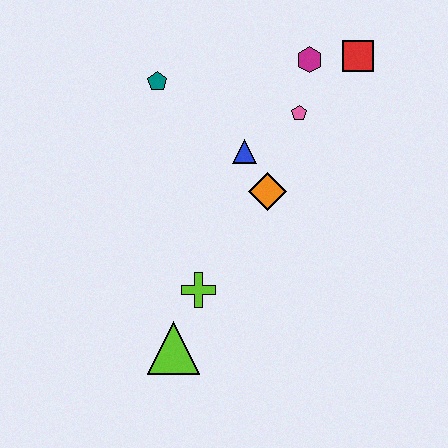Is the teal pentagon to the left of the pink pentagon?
Yes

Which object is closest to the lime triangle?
The lime cross is closest to the lime triangle.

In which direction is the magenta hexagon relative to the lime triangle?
The magenta hexagon is above the lime triangle.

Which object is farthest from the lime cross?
The red square is farthest from the lime cross.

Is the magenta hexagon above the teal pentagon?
Yes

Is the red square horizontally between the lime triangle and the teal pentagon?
No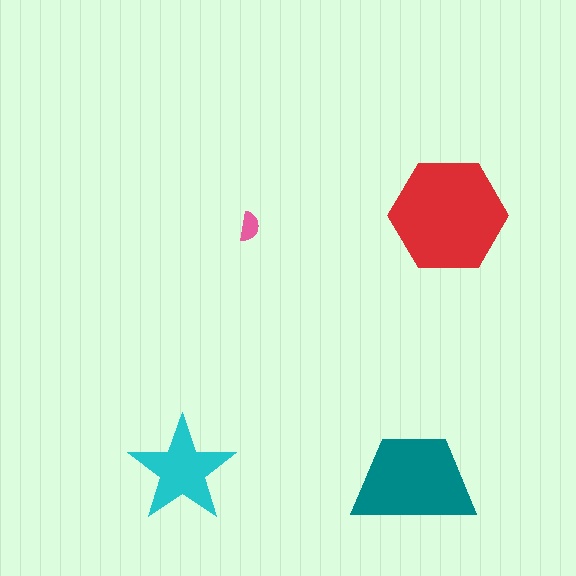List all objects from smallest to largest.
The pink semicircle, the cyan star, the teal trapezoid, the red hexagon.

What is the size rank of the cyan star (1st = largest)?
3rd.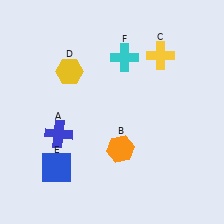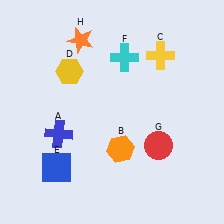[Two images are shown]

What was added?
A red circle (G), an orange star (H) were added in Image 2.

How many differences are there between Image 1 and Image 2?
There are 2 differences between the two images.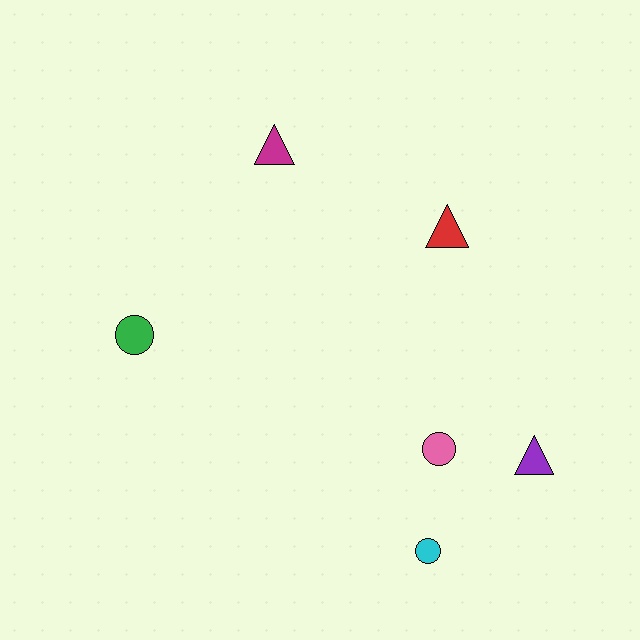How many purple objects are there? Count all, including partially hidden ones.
There is 1 purple object.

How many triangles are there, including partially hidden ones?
There are 3 triangles.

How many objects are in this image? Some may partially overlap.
There are 6 objects.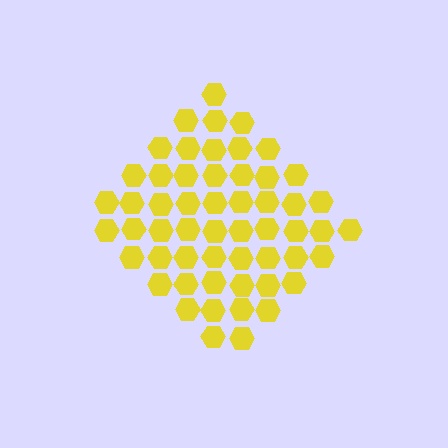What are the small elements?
The small elements are hexagons.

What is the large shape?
The large shape is a diamond.